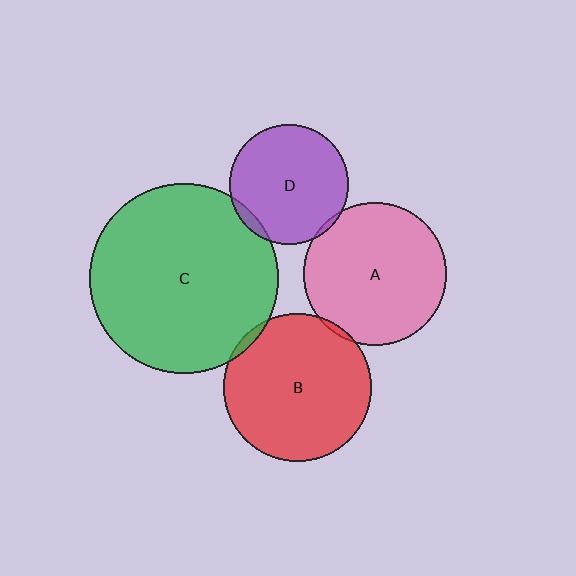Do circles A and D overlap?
Yes.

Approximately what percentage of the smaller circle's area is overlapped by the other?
Approximately 5%.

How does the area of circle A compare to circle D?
Approximately 1.4 times.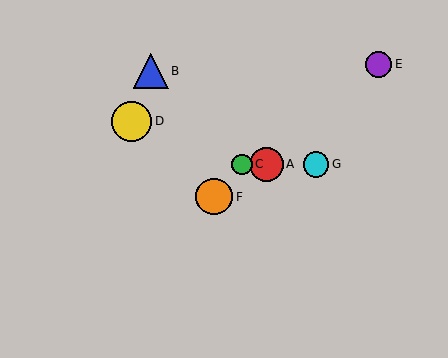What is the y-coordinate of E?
Object E is at y≈64.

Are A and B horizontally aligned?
No, A is at y≈164 and B is at y≈71.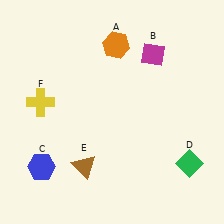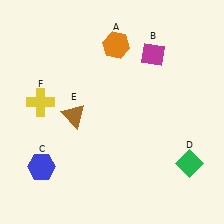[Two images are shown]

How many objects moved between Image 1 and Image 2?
1 object moved between the two images.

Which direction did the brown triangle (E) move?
The brown triangle (E) moved up.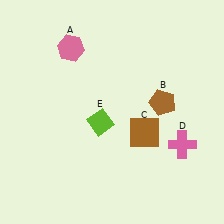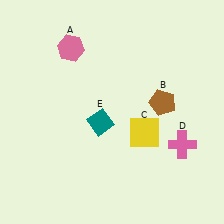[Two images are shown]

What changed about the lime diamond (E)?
In Image 1, E is lime. In Image 2, it changed to teal.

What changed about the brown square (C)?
In Image 1, C is brown. In Image 2, it changed to yellow.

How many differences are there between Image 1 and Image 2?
There are 2 differences between the two images.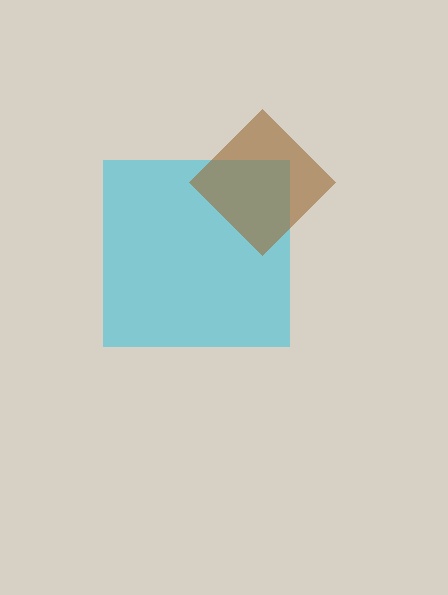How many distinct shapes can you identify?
There are 2 distinct shapes: a cyan square, a brown diamond.